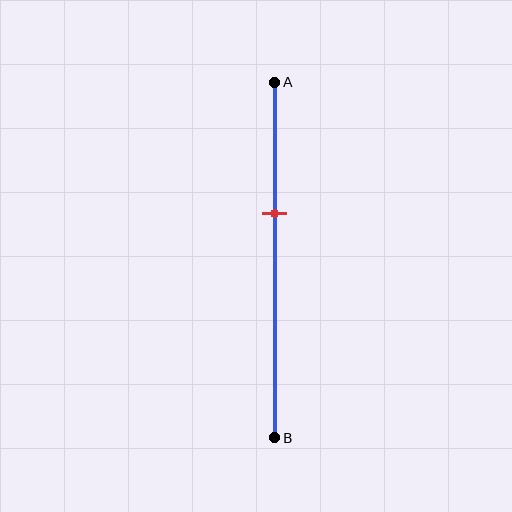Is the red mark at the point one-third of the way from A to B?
No, the mark is at about 35% from A, not at the 33% one-third point.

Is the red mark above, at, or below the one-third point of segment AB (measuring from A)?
The red mark is below the one-third point of segment AB.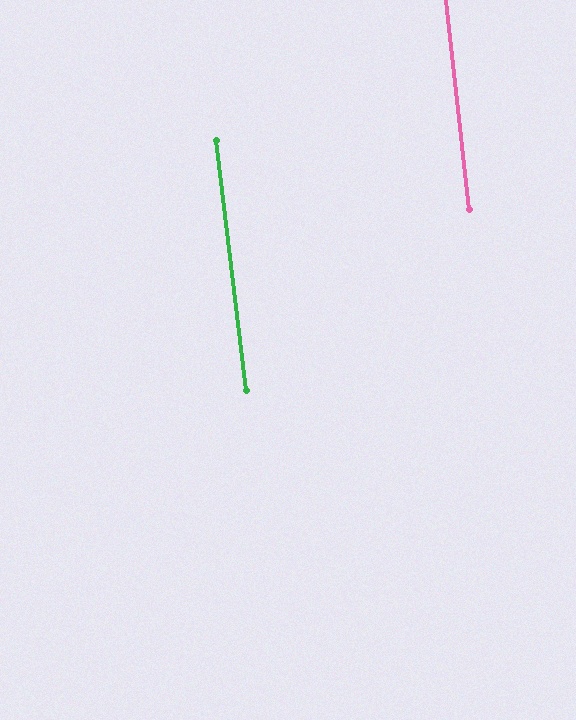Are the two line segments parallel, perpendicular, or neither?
Parallel — their directions differ by only 0.4°.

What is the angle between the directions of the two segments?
Approximately 0 degrees.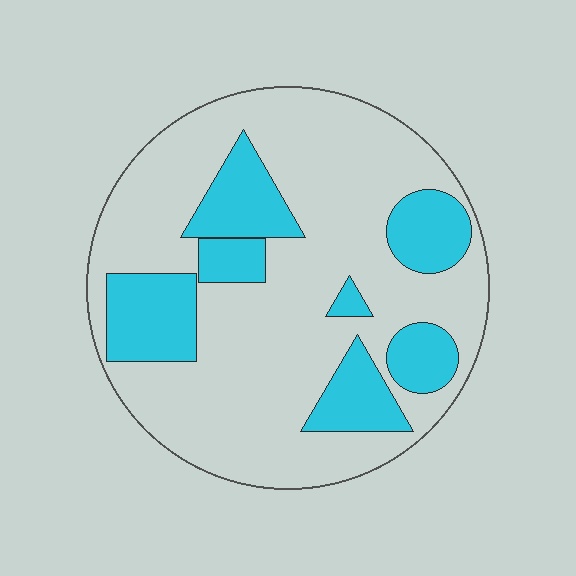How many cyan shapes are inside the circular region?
7.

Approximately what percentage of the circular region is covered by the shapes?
Approximately 25%.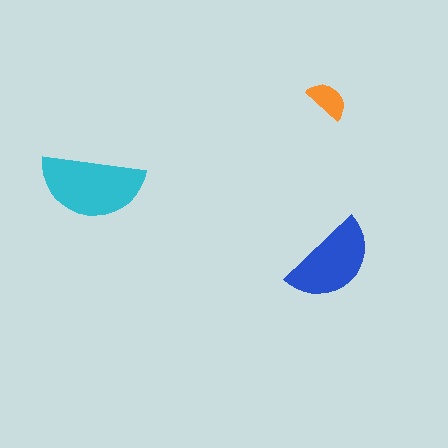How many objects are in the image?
There are 3 objects in the image.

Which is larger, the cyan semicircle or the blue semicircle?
The cyan one.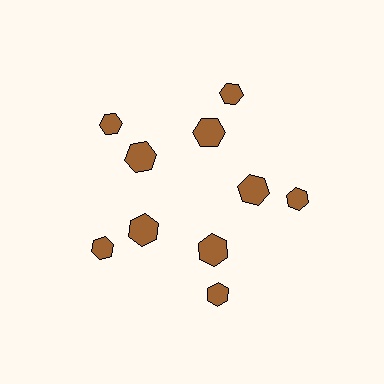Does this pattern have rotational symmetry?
Yes, this pattern has 5-fold rotational symmetry. It looks the same after rotating 72 degrees around the center.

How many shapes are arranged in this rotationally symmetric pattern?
There are 10 shapes, arranged in 5 groups of 2.